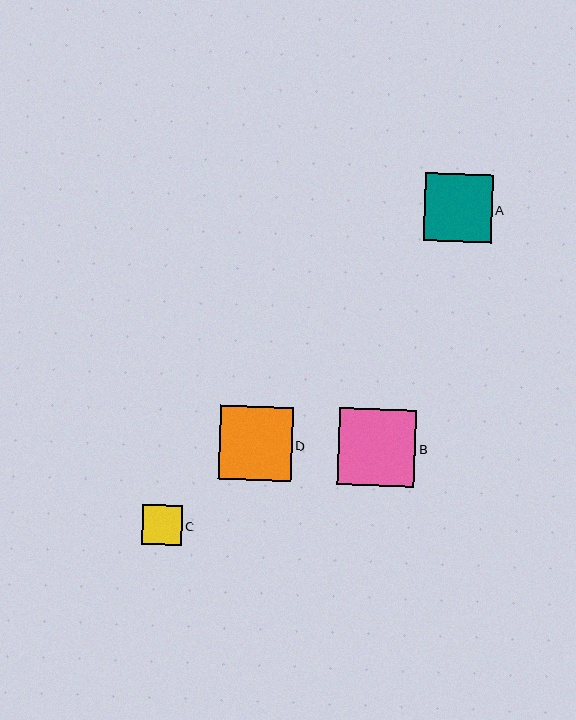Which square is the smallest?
Square C is the smallest with a size of approximately 39 pixels.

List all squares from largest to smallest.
From largest to smallest: B, D, A, C.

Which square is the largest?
Square B is the largest with a size of approximately 77 pixels.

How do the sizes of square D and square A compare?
Square D and square A are approximately the same size.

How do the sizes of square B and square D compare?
Square B and square D are approximately the same size.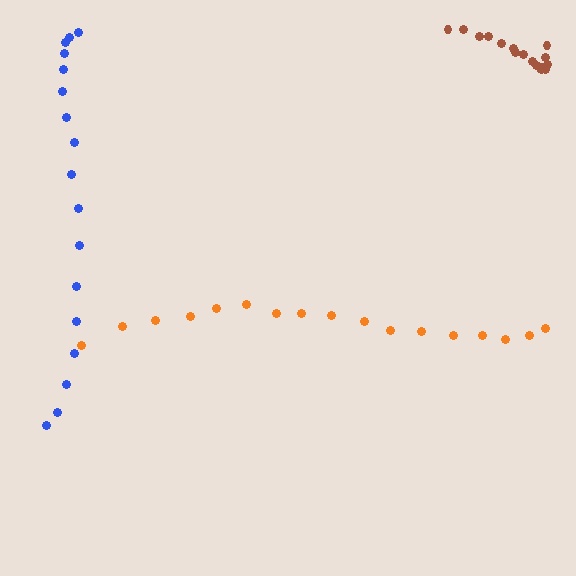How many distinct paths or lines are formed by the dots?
There are 3 distinct paths.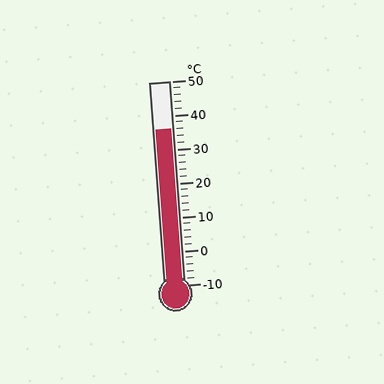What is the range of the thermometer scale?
The thermometer scale ranges from -10°C to 50°C.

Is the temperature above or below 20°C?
The temperature is above 20°C.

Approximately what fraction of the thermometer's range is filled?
The thermometer is filled to approximately 75% of its range.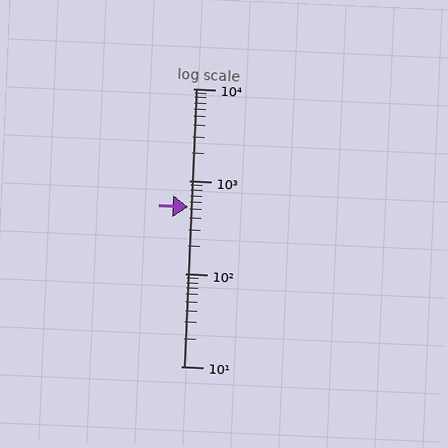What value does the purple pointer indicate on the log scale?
The pointer indicates approximately 520.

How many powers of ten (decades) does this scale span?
The scale spans 3 decades, from 10 to 10000.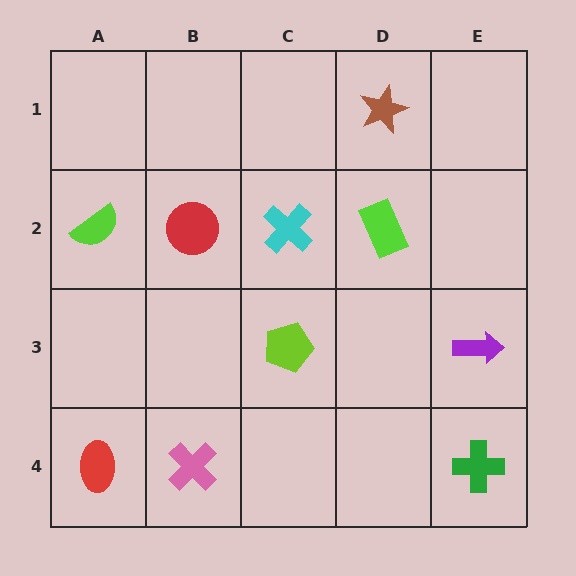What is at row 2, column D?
A lime rectangle.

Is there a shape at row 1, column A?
No, that cell is empty.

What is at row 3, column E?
A purple arrow.